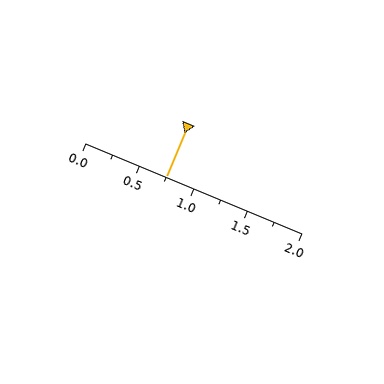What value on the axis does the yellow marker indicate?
The marker indicates approximately 0.75.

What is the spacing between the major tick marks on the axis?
The major ticks are spaced 0.5 apart.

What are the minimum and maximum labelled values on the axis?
The axis runs from 0.0 to 2.0.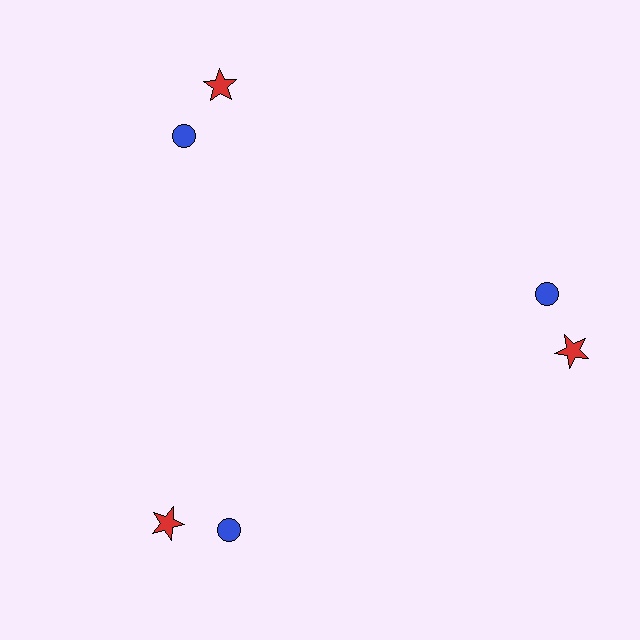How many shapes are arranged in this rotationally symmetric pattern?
There are 6 shapes, arranged in 3 groups of 2.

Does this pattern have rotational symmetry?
Yes, this pattern has 3-fold rotational symmetry. It looks the same after rotating 120 degrees around the center.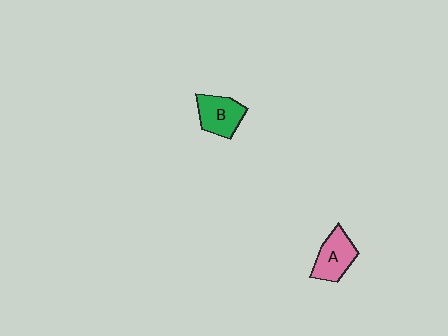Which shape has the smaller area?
Shape B (green).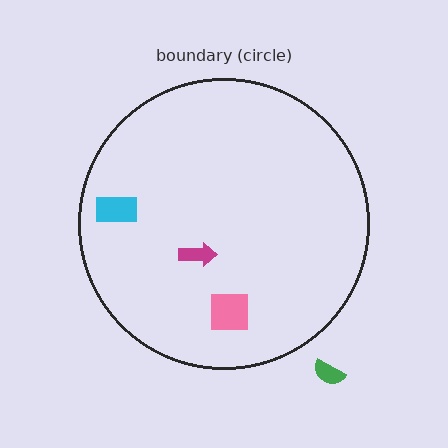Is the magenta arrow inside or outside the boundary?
Inside.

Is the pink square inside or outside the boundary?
Inside.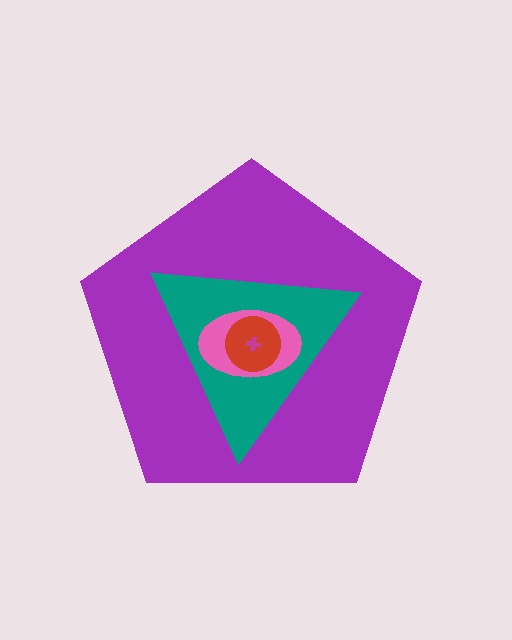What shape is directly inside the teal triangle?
The pink ellipse.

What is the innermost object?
The magenta cross.